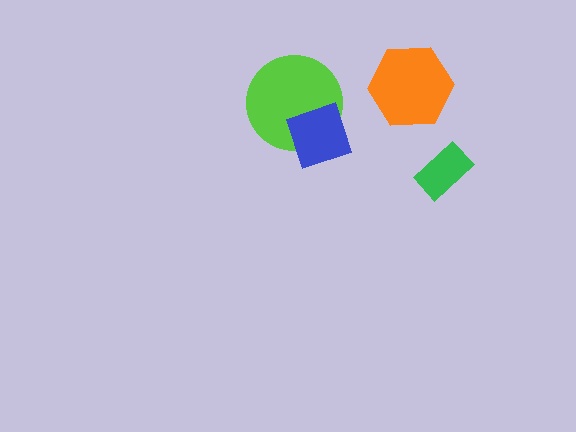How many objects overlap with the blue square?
1 object overlaps with the blue square.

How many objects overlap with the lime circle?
1 object overlaps with the lime circle.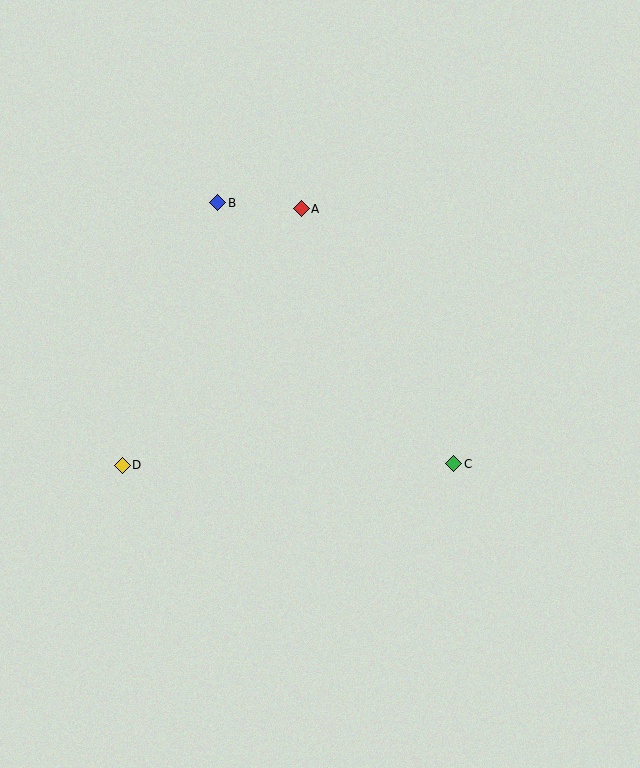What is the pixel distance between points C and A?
The distance between C and A is 297 pixels.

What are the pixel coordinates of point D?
Point D is at (122, 465).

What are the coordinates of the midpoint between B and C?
The midpoint between B and C is at (336, 333).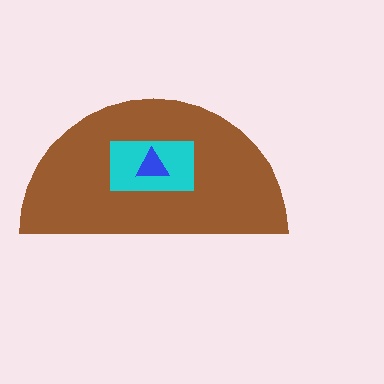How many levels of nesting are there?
3.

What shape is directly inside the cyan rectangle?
The blue triangle.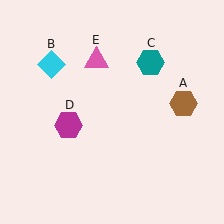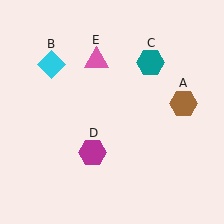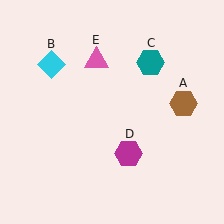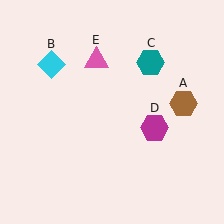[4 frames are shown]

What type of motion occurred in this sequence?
The magenta hexagon (object D) rotated counterclockwise around the center of the scene.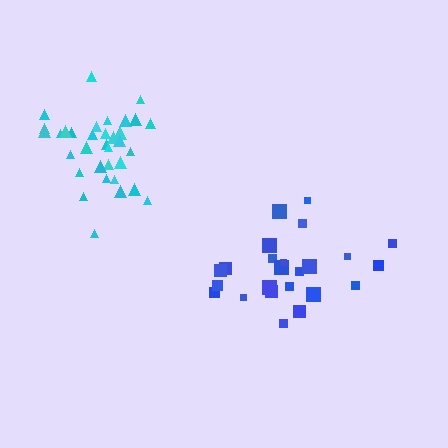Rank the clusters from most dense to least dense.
cyan, blue.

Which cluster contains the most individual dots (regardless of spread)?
Cyan (35).